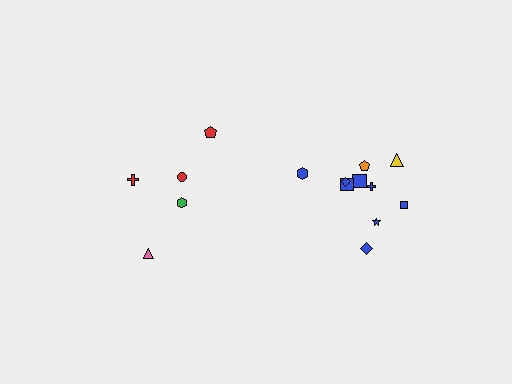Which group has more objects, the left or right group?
The right group.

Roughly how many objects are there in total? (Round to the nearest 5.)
Roughly 15 objects in total.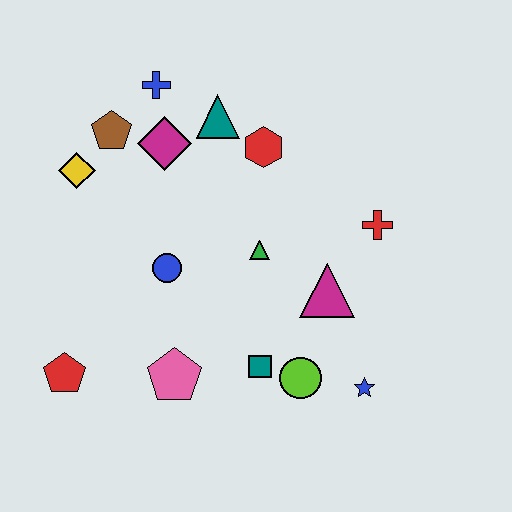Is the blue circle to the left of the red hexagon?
Yes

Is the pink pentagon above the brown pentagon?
No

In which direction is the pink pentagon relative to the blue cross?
The pink pentagon is below the blue cross.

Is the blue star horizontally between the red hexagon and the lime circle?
No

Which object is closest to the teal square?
The lime circle is closest to the teal square.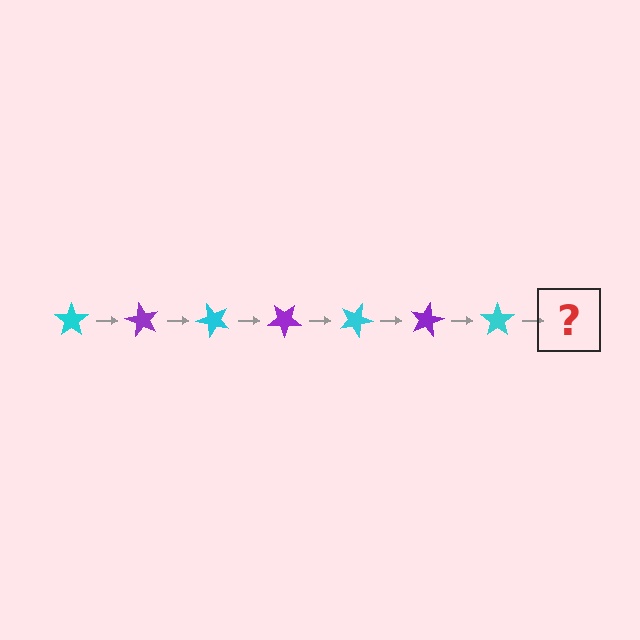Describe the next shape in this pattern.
It should be a purple star, rotated 420 degrees from the start.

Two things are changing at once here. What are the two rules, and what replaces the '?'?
The two rules are that it rotates 60 degrees each step and the color cycles through cyan and purple. The '?' should be a purple star, rotated 420 degrees from the start.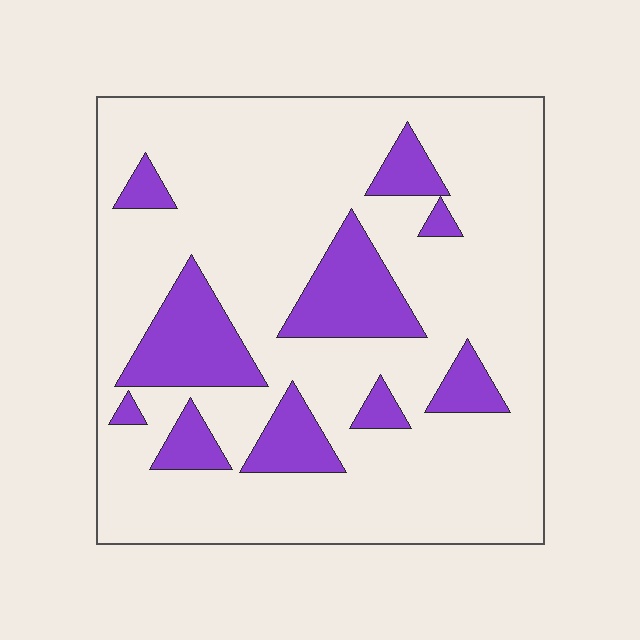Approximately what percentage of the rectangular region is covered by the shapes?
Approximately 20%.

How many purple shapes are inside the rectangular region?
10.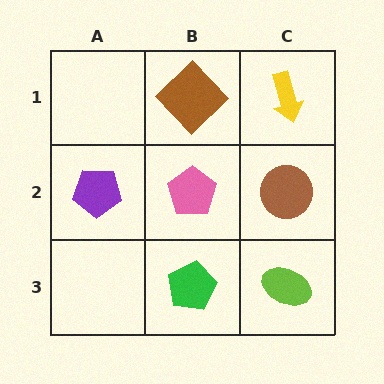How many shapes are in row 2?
3 shapes.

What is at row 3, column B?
A green pentagon.